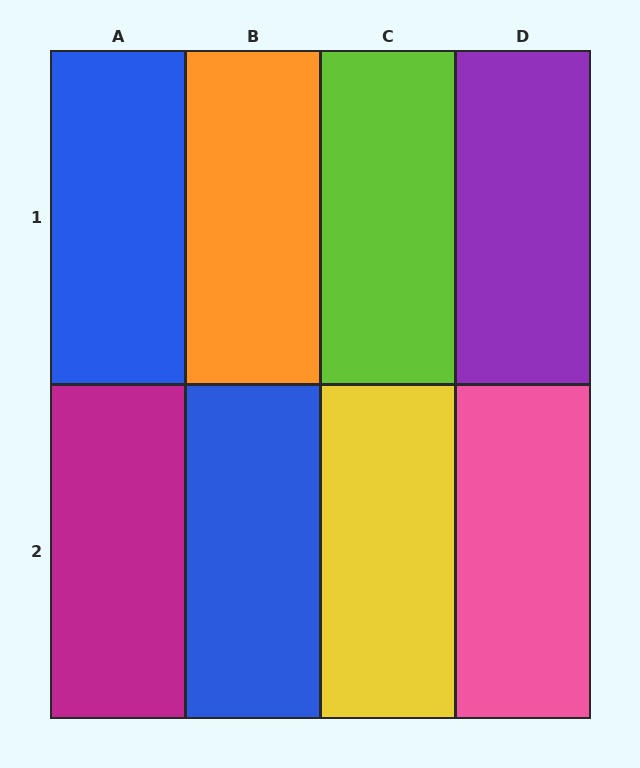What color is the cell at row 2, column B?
Blue.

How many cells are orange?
1 cell is orange.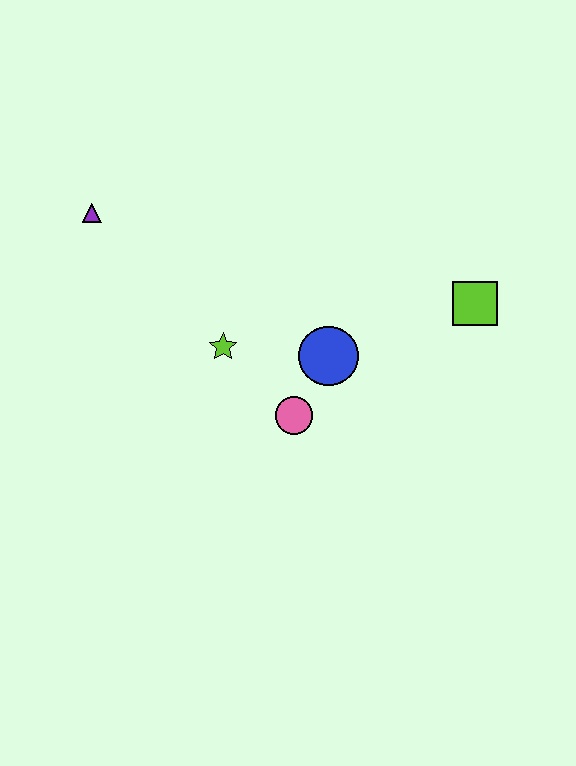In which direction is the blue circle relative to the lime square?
The blue circle is to the left of the lime square.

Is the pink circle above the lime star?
No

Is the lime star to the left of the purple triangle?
No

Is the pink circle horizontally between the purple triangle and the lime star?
No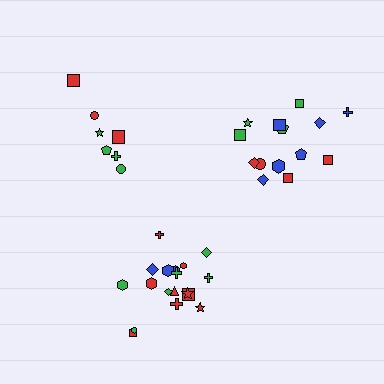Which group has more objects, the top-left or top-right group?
The top-right group.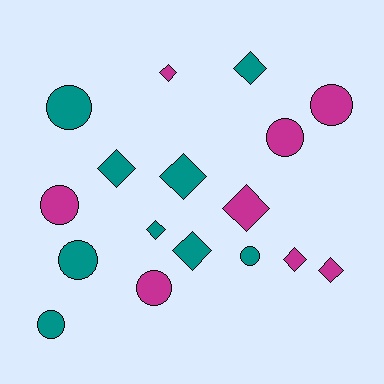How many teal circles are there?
There are 4 teal circles.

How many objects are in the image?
There are 17 objects.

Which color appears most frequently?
Teal, with 9 objects.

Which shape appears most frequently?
Diamond, with 9 objects.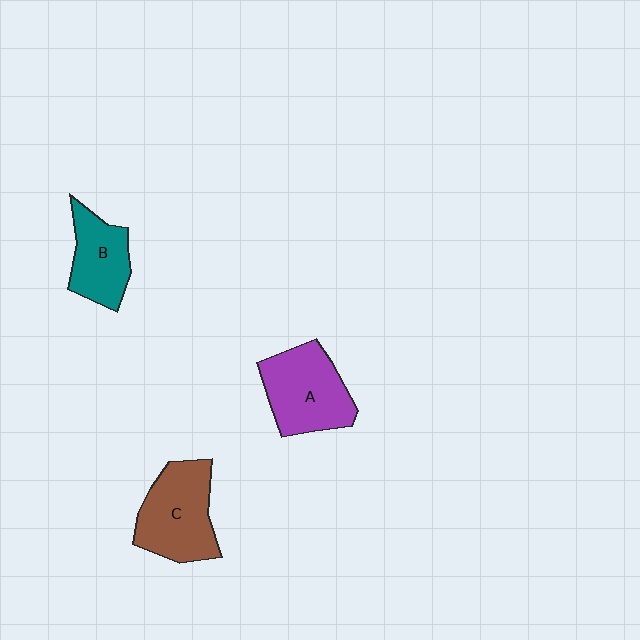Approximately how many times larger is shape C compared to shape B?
Approximately 1.4 times.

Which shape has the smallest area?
Shape B (teal).